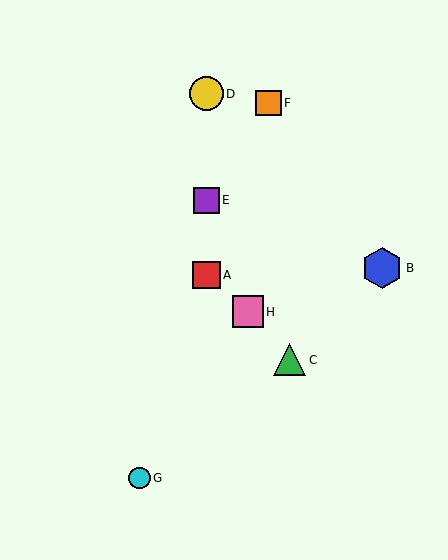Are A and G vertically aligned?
No, A is at x≈207 and G is at x≈139.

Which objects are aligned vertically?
Objects A, D, E are aligned vertically.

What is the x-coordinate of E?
Object E is at x≈207.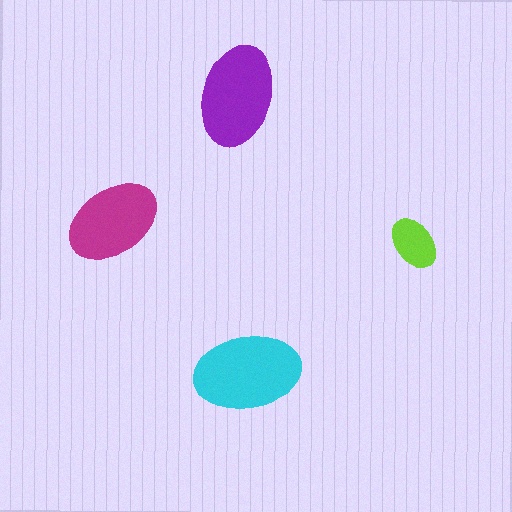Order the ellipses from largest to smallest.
the cyan one, the purple one, the magenta one, the lime one.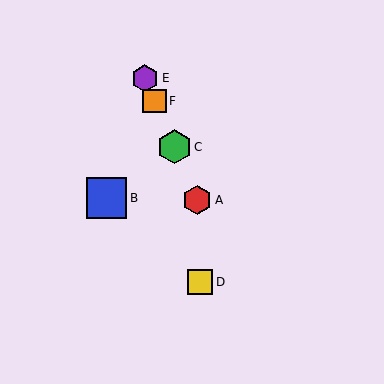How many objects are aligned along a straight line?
4 objects (A, C, E, F) are aligned along a straight line.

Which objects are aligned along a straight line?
Objects A, C, E, F are aligned along a straight line.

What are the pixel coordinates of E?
Object E is at (145, 78).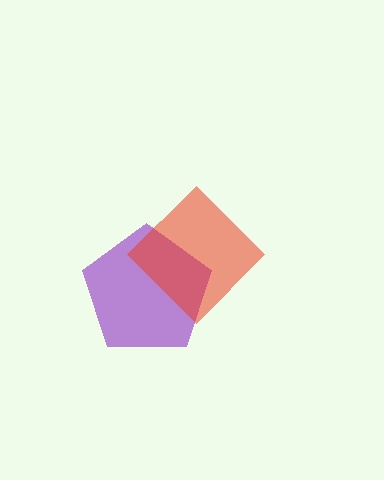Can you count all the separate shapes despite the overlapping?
Yes, there are 2 separate shapes.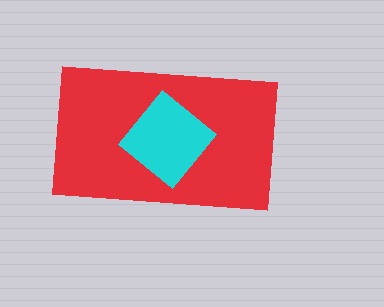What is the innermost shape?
The cyan diamond.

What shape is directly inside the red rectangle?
The cyan diamond.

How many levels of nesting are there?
2.